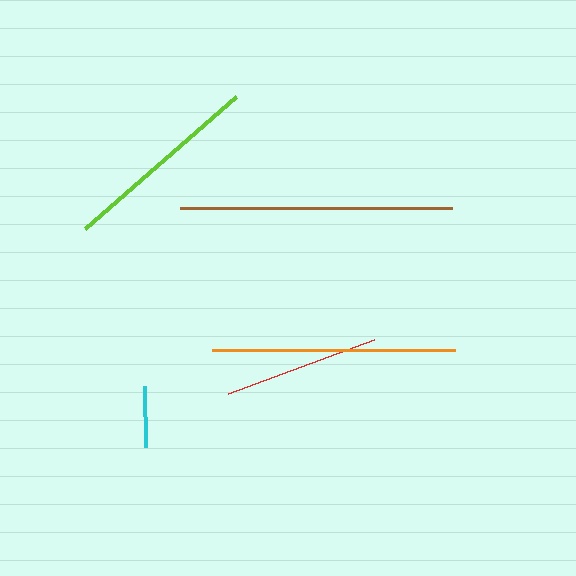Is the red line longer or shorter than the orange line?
The orange line is longer than the red line.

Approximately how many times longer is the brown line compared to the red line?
The brown line is approximately 1.7 times the length of the red line.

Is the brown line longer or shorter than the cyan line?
The brown line is longer than the cyan line.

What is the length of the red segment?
The red segment is approximately 156 pixels long.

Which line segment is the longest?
The brown line is the longest at approximately 272 pixels.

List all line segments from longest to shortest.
From longest to shortest: brown, orange, lime, red, cyan.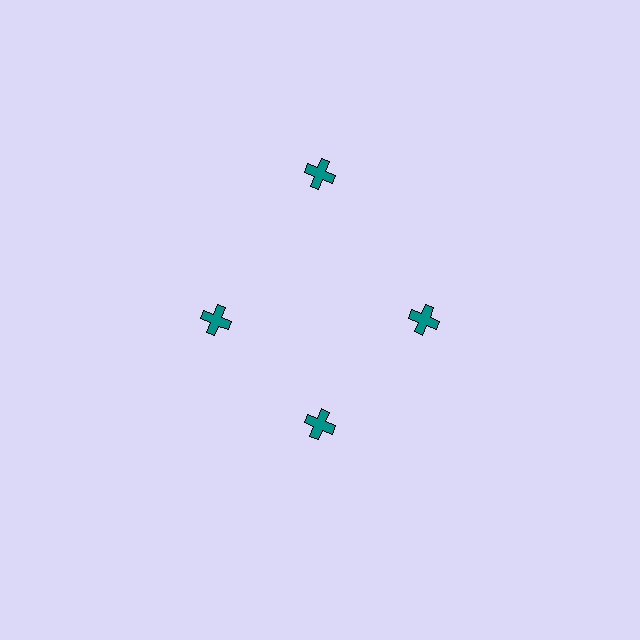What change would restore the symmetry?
The symmetry would be restored by moving it inward, back onto the ring so that all 4 crosses sit at equal angles and equal distance from the center.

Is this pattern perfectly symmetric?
No. The 4 teal crosses are arranged in a ring, but one element near the 12 o'clock position is pushed outward from the center, breaking the 4-fold rotational symmetry.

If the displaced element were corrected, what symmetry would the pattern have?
It would have 4-fold rotational symmetry — the pattern would map onto itself every 90 degrees.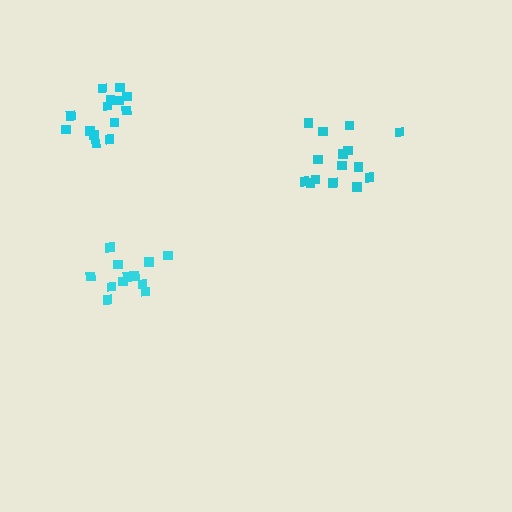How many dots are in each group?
Group 1: 12 dots, Group 2: 15 dots, Group 3: 14 dots (41 total).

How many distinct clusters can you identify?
There are 3 distinct clusters.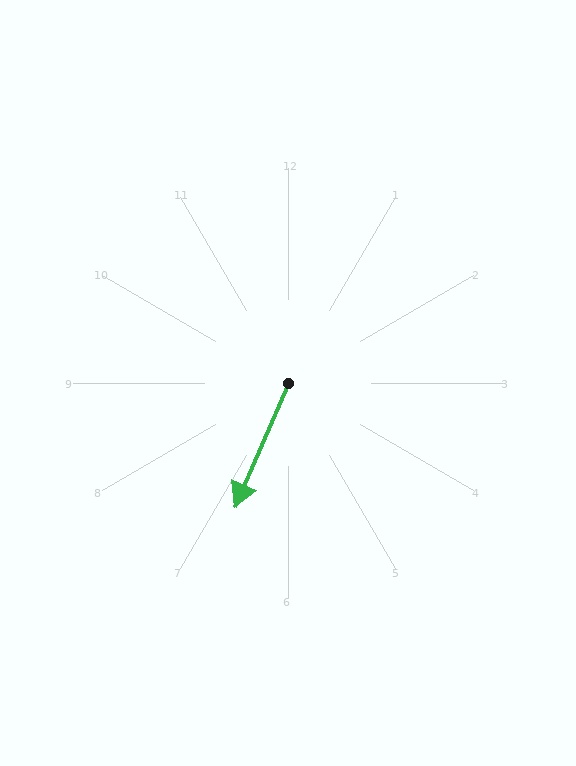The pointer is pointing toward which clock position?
Roughly 7 o'clock.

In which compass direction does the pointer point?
Southwest.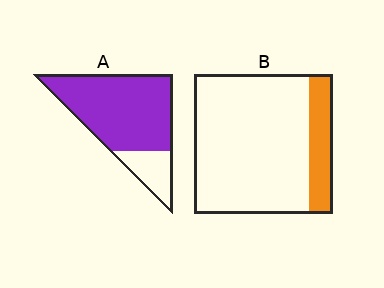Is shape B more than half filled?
No.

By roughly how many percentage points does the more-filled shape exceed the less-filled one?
By roughly 60 percentage points (A over B).